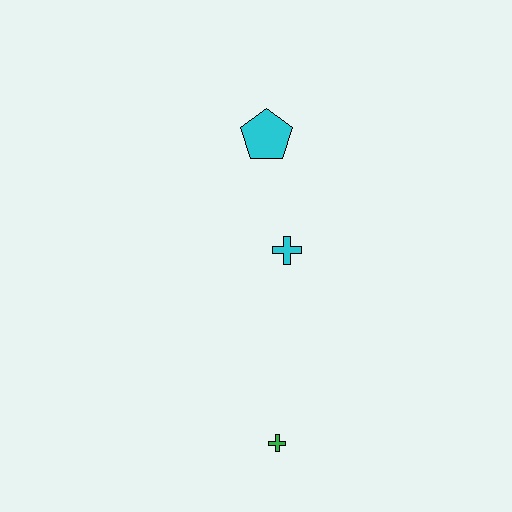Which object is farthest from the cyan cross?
The green cross is farthest from the cyan cross.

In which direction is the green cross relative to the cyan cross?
The green cross is below the cyan cross.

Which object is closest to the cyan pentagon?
The cyan cross is closest to the cyan pentagon.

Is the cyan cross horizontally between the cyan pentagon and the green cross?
No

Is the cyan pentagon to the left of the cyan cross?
Yes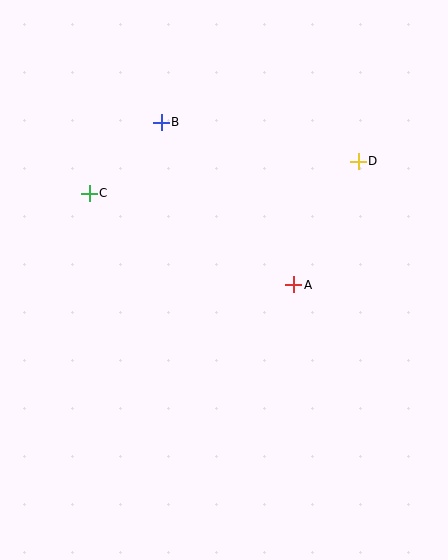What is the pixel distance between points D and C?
The distance between D and C is 271 pixels.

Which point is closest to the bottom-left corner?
Point C is closest to the bottom-left corner.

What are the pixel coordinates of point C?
Point C is at (89, 193).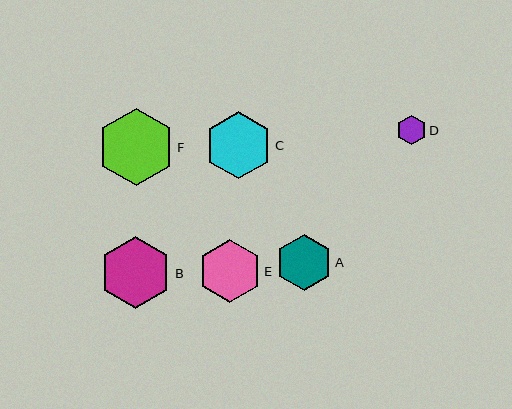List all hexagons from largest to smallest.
From largest to smallest: F, B, C, E, A, D.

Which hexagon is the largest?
Hexagon F is the largest with a size of approximately 76 pixels.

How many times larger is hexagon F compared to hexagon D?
Hexagon F is approximately 2.6 times the size of hexagon D.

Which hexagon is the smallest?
Hexagon D is the smallest with a size of approximately 30 pixels.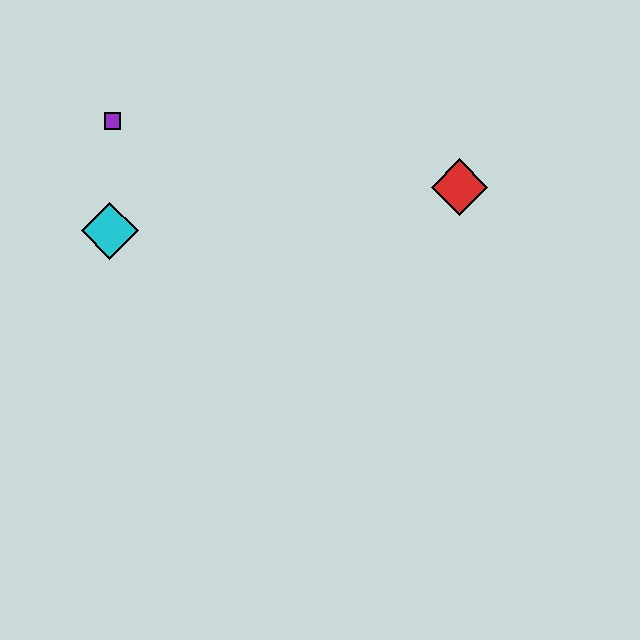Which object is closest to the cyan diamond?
The purple square is closest to the cyan diamond.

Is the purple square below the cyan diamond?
No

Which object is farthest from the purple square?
The red diamond is farthest from the purple square.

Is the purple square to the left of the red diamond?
Yes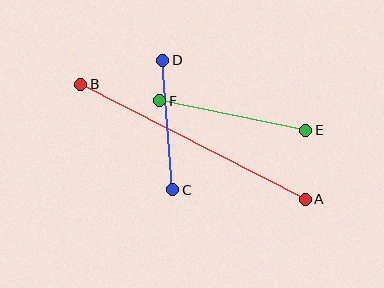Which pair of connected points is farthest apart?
Points A and B are farthest apart.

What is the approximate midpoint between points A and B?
The midpoint is at approximately (193, 142) pixels.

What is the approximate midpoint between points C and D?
The midpoint is at approximately (168, 125) pixels.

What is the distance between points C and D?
The distance is approximately 130 pixels.